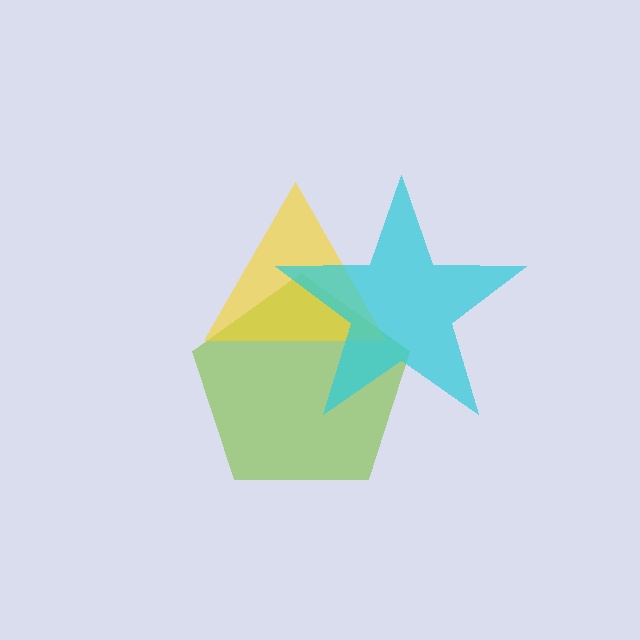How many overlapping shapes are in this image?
There are 3 overlapping shapes in the image.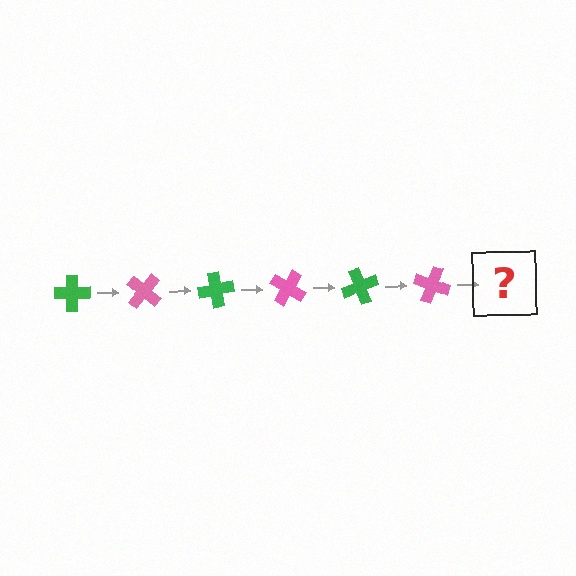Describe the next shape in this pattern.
It should be a green cross, rotated 240 degrees from the start.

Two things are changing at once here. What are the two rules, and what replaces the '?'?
The two rules are that it rotates 40 degrees each step and the color cycles through green and pink. The '?' should be a green cross, rotated 240 degrees from the start.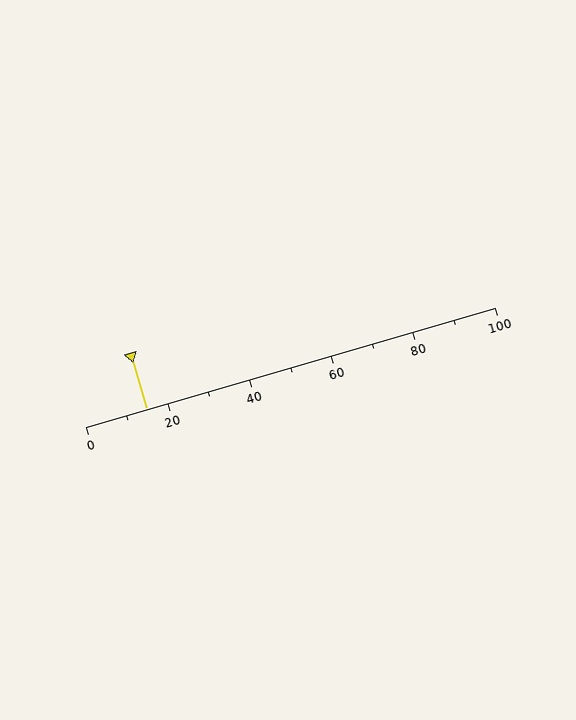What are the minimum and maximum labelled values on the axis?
The axis runs from 0 to 100.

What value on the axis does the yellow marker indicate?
The marker indicates approximately 15.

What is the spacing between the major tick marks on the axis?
The major ticks are spaced 20 apart.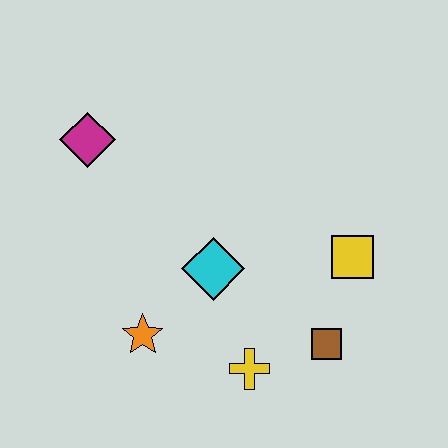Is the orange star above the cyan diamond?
No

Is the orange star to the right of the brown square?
No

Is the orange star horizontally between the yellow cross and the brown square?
No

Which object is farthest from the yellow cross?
The magenta diamond is farthest from the yellow cross.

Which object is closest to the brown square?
The yellow cross is closest to the brown square.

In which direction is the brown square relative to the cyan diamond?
The brown square is to the right of the cyan diamond.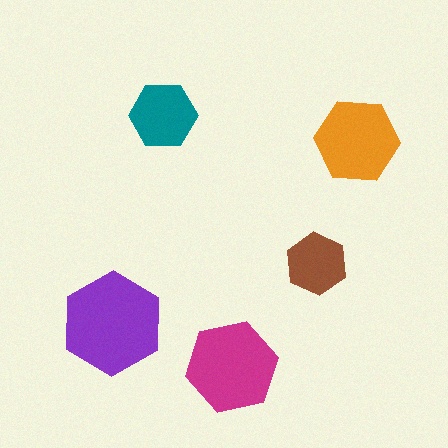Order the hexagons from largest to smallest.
the purple one, the magenta one, the orange one, the teal one, the brown one.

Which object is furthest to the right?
The orange hexagon is rightmost.